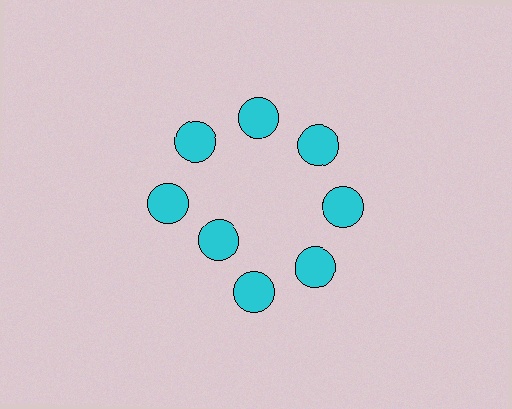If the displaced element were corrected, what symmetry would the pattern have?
It would have 8-fold rotational symmetry — the pattern would map onto itself every 45 degrees.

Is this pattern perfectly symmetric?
No. The 8 cyan circles are arranged in a ring, but one element near the 8 o'clock position is pulled inward toward the center, breaking the 8-fold rotational symmetry.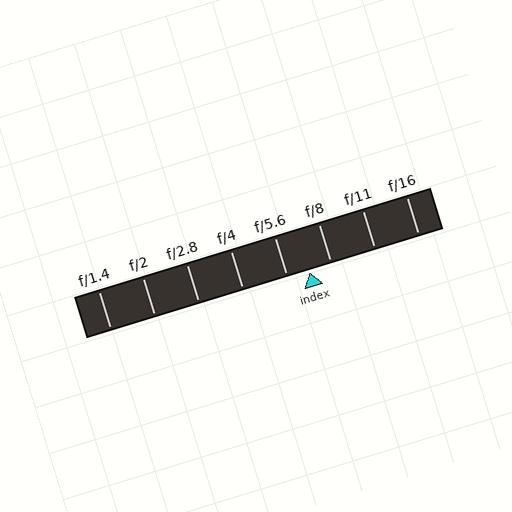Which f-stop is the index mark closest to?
The index mark is closest to f/8.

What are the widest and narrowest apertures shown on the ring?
The widest aperture shown is f/1.4 and the narrowest is f/16.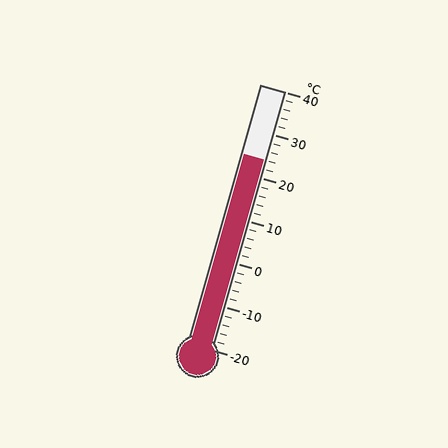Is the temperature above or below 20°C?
The temperature is above 20°C.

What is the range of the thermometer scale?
The thermometer scale ranges from -20°C to 40°C.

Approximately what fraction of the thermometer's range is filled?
The thermometer is filled to approximately 75% of its range.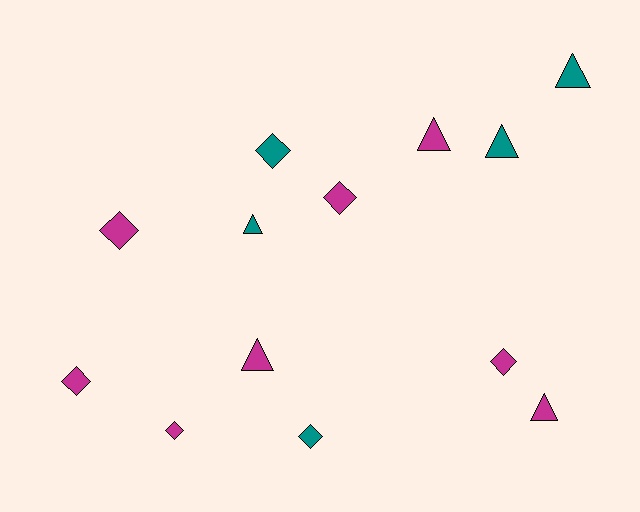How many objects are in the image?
There are 13 objects.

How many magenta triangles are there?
There are 3 magenta triangles.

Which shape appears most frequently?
Diamond, with 7 objects.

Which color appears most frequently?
Magenta, with 8 objects.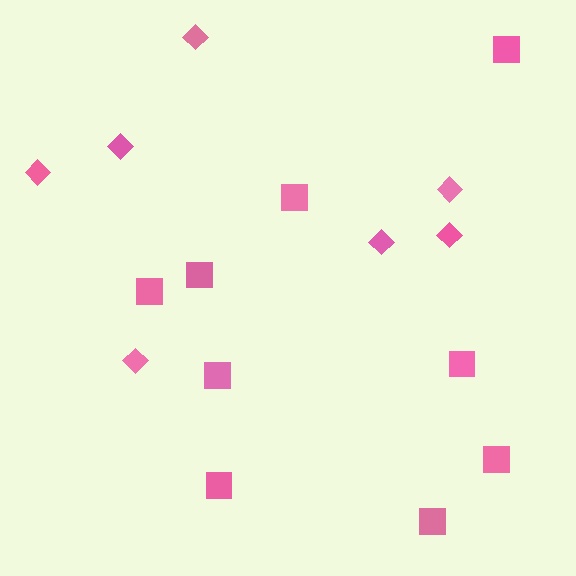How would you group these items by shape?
There are 2 groups: one group of squares (9) and one group of diamonds (7).